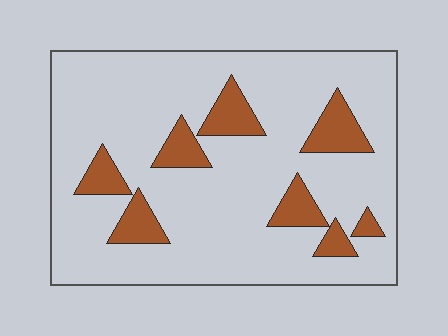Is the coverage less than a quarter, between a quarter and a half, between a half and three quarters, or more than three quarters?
Less than a quarter.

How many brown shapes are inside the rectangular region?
8.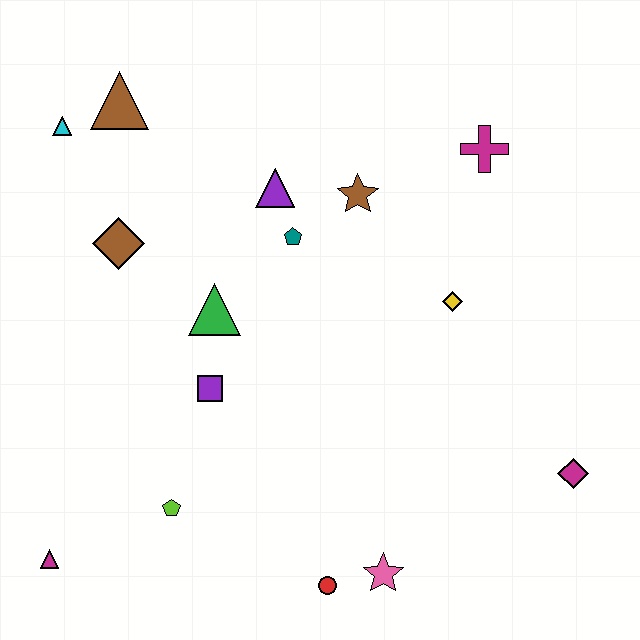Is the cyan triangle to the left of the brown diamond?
Yes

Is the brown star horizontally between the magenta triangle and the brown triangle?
No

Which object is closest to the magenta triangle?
The lime pentagon is closest to the magenta triangle.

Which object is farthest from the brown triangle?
The magenta diamond is farthest from the brown triangle.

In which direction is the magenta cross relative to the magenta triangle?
The magenta cross is to the right of the magenta triangle.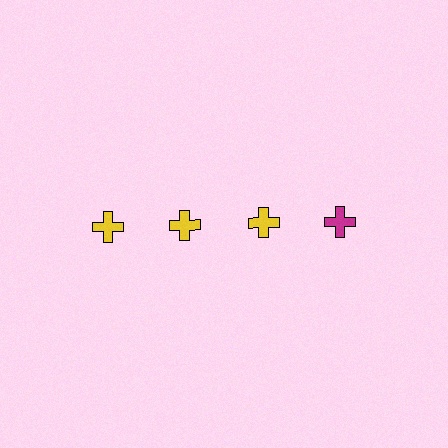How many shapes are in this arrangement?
There are 4 shapes arranged in a grid pattern.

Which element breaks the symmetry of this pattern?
The magenta cross in the top row, second from right column breaks the symmetry. All other shapes are yellow crosses.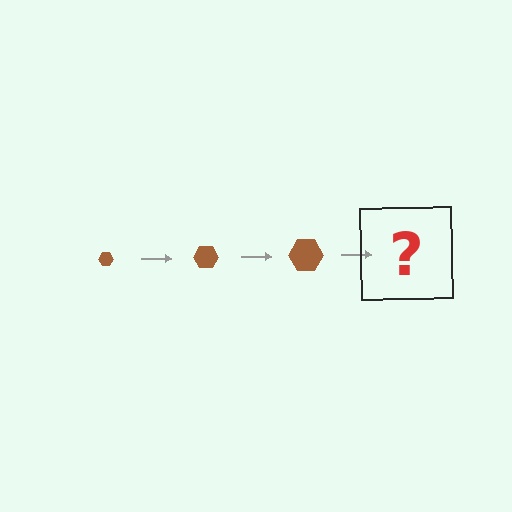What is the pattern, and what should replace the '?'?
The pattern is that the hexagon gets progressively larger each step. The '?' should be a brown hexagon, larger than the previous one.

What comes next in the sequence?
The next element should be a brown hexagon, larger than the previous one.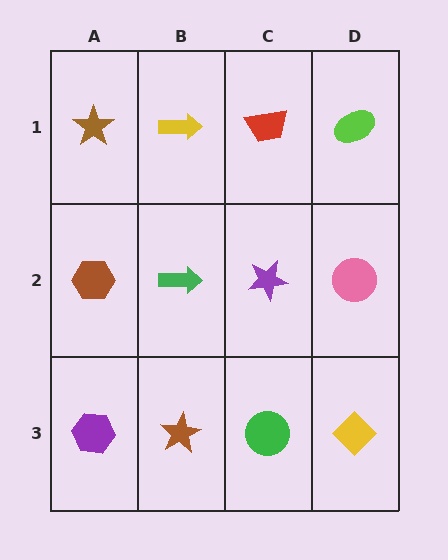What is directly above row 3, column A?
A brown hexagon.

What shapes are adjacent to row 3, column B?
A green arrow (row 2, column B), a purple hexagon (row 3, column A), a green circle (row 3, column C).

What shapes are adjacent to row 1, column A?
A brown hexagon (row 2, column A), a yellow arrow (row 1, column B).